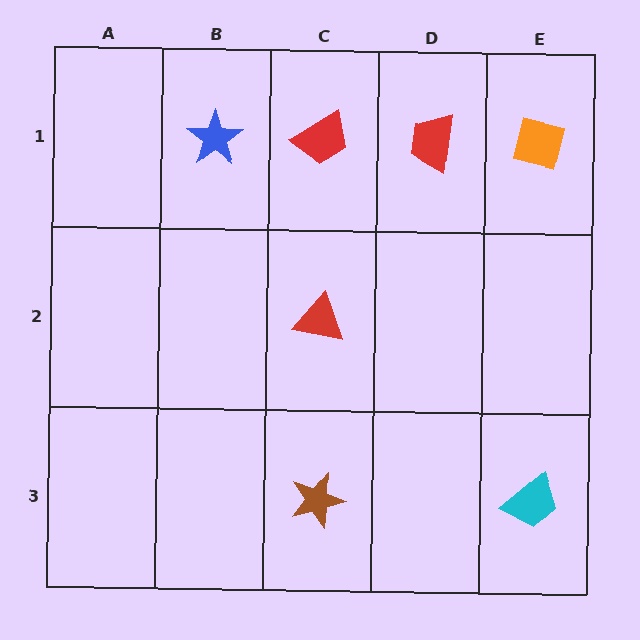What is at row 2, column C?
A red triangle.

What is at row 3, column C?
A brown star.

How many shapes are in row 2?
1 shape.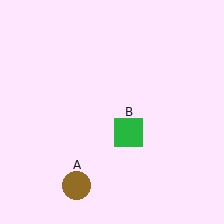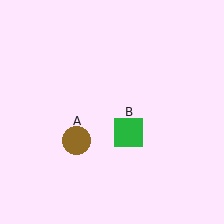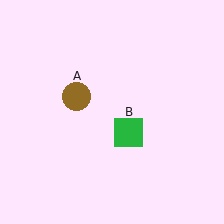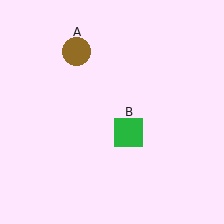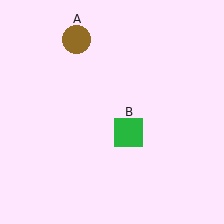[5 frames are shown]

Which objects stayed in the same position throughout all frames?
Green square (object B) remained stationary.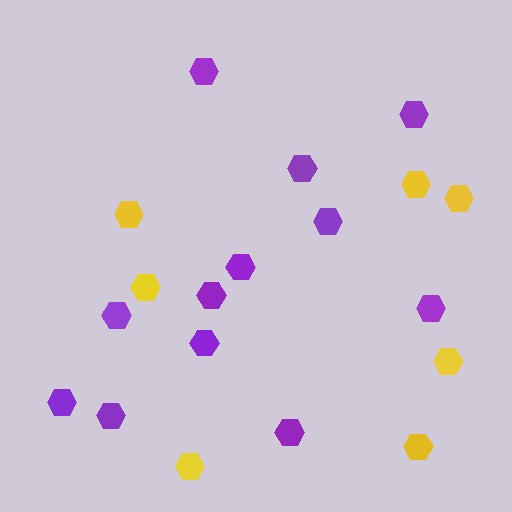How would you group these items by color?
There are 2 groups: one group of yellow hexagons (7) and one group of purple hexagons (12).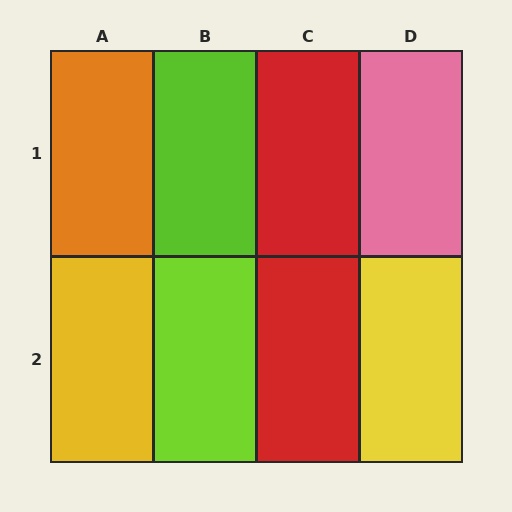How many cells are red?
2 cells are red.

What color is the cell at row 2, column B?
Lime.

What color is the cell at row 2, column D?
Yellow.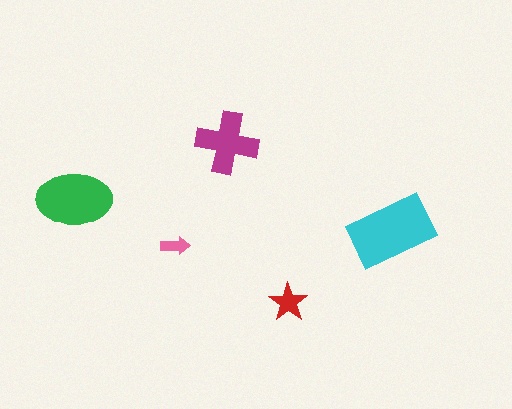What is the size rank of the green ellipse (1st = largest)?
2nd.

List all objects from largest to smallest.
The cyan rectangle, the green ellipse, the magenta cross, the red star, the pink arrow.